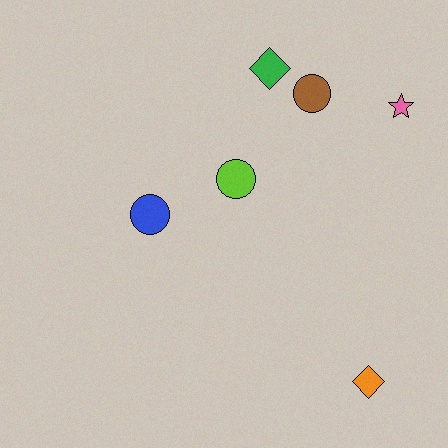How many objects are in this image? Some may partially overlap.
There are 6 objects.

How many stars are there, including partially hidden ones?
There is 1 star.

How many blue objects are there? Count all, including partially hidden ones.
There is 1 blue object.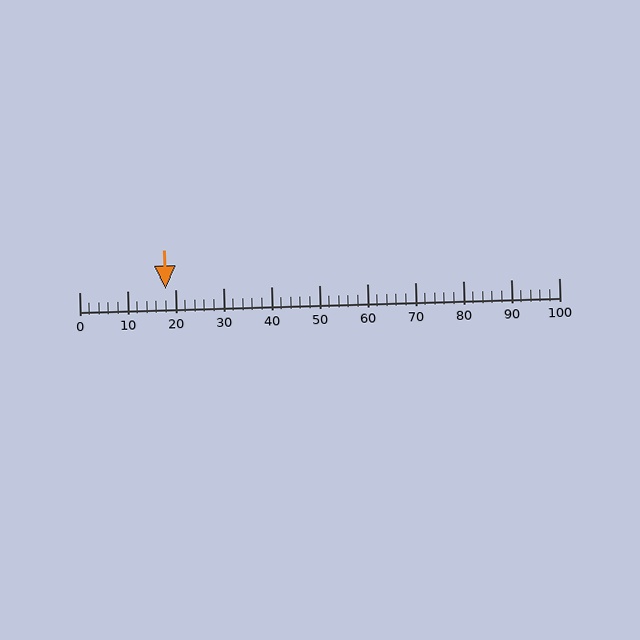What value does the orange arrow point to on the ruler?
The orange arrow points to approximately 18.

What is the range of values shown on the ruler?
The ruler shows values from 0 to 100.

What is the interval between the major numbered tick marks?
The major tick marks are spaced 10 units apart.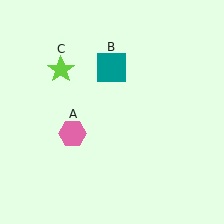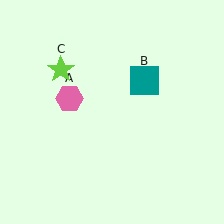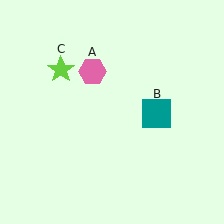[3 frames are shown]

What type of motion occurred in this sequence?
The pink hexagon (object A), teal square (object B) rotated clockwise around the center of the scene.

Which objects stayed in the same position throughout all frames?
Lime star (object C) remained stationary.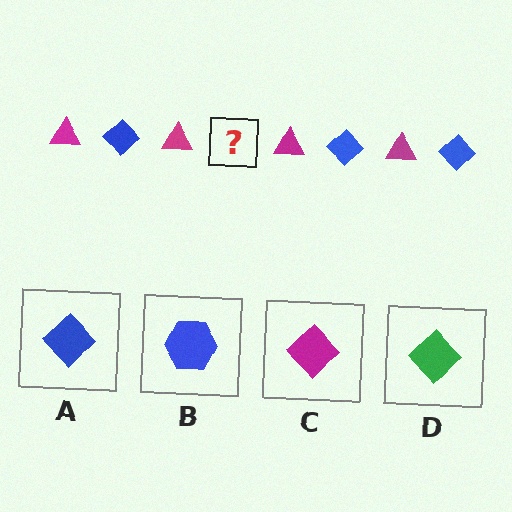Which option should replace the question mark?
Option A.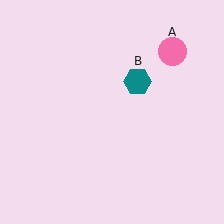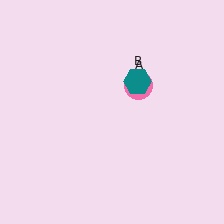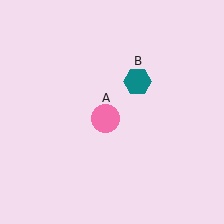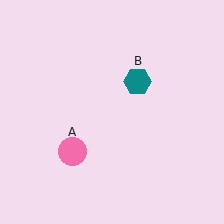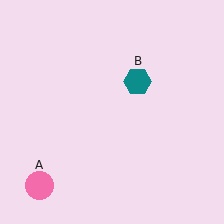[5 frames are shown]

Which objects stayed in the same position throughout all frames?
Teal hexagon (object B) remained stationary.